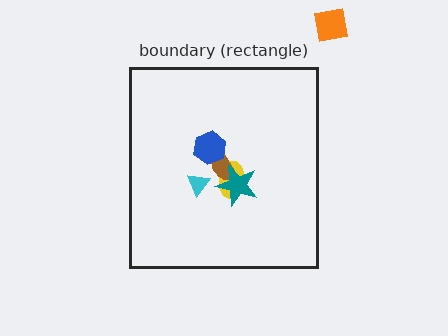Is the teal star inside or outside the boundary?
Inside.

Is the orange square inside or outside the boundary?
Outside.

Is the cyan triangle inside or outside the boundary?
Inside.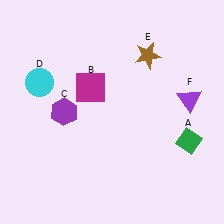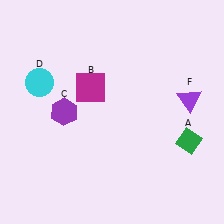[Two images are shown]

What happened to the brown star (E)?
The brown star (E) was removed in Image 2. It was in the top-right area of Image 1.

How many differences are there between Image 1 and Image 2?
There is 1 difference between the two images.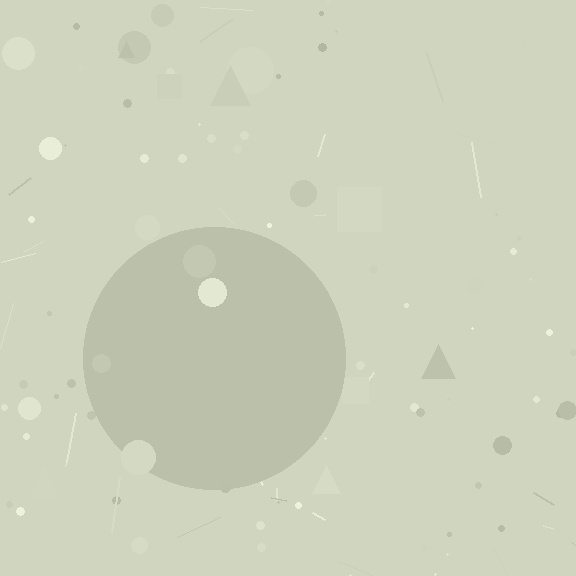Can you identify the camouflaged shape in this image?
The camouflaged shape is a circle.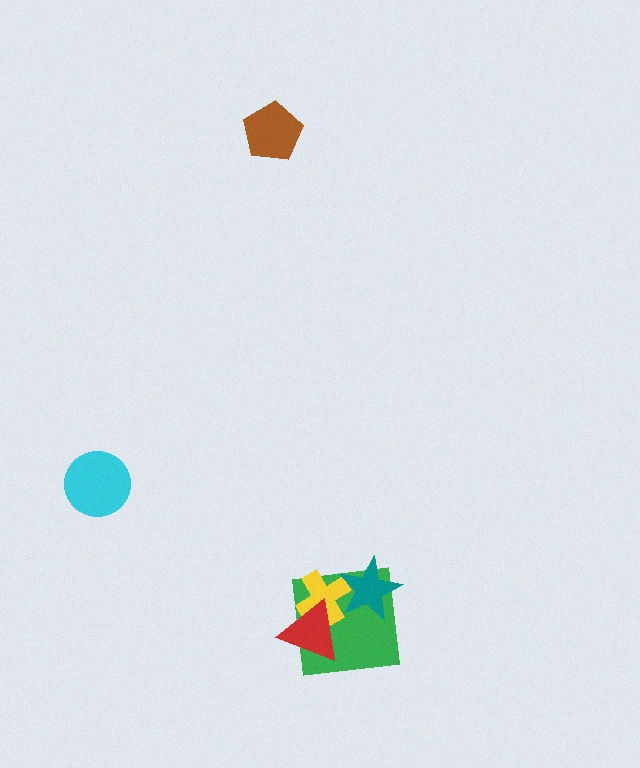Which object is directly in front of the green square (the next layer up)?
The yellow cross is directly in front of the green square.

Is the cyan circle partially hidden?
No, no other shape covers it.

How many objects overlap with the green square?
3 objects overlap with the green square.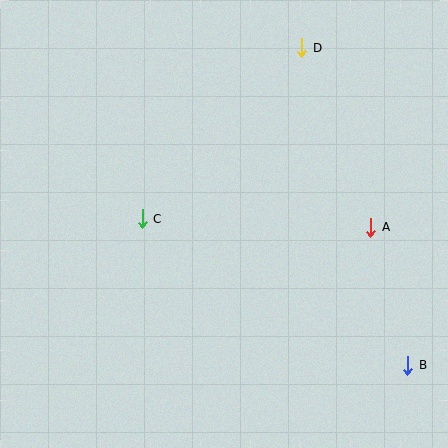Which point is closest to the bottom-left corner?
Point C is closest to the bottom-left corner.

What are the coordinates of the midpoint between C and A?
The midpoint between C and A is at (257, 223).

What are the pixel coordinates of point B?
Point B is at (408, 365).